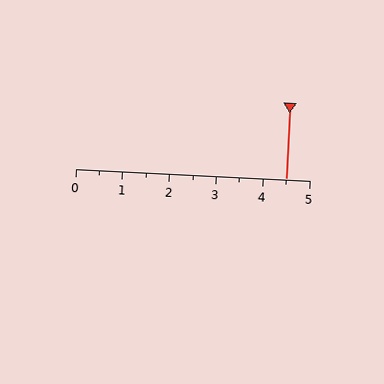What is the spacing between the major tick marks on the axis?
The major ticks are spaced 1 apart.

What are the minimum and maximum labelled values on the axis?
The axis runs from 0 to 5.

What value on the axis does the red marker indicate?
The marker indicates approximately 4.5.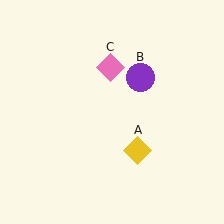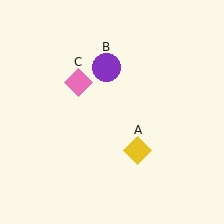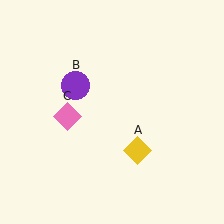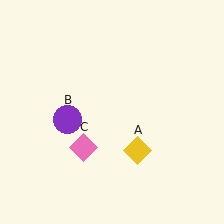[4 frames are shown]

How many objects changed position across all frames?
2 objects changed position: purple circle (object B), pink diamond (object C).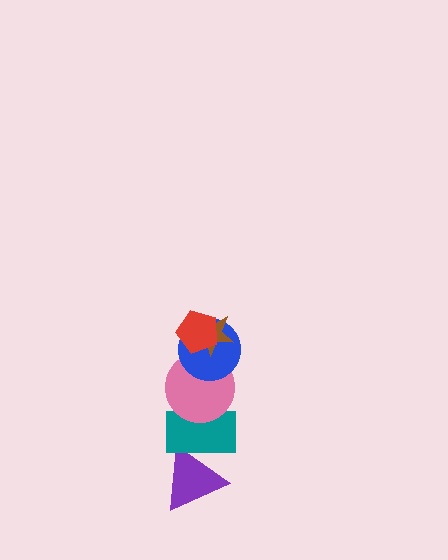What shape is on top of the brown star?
The red pentagon is on top of the brown star.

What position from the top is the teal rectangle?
The teal rectangle is 5th from the top.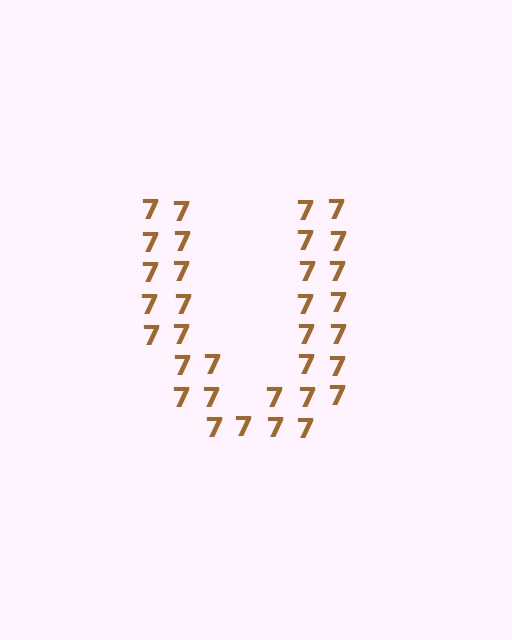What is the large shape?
The large shape is the letter U.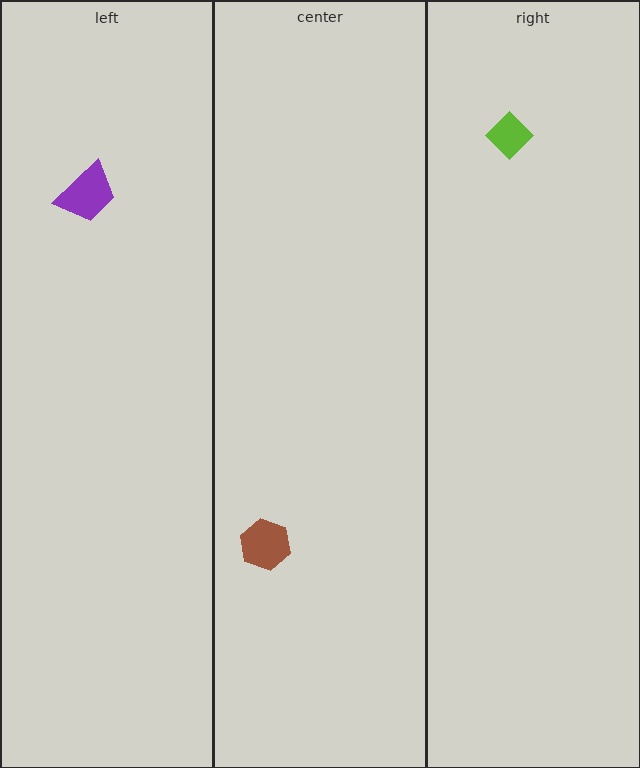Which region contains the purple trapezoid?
The left region.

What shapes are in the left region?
The purple trapezoid.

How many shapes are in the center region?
1.